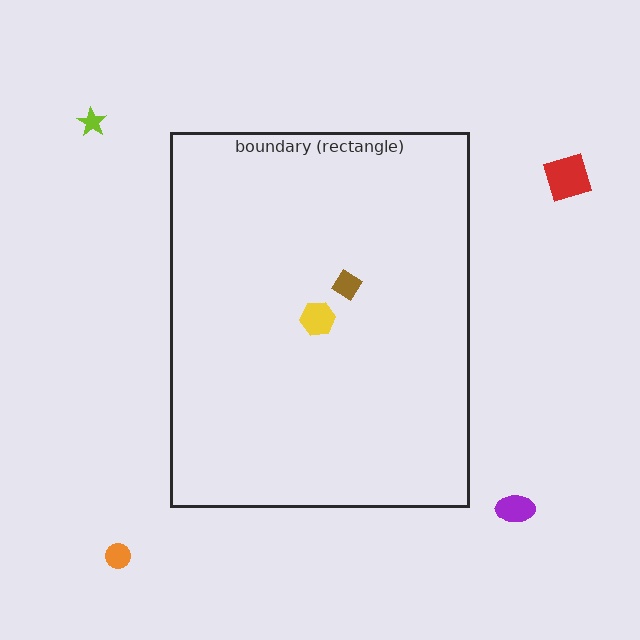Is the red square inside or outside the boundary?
Outside.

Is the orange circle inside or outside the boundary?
Outside.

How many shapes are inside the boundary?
2 inside, 4 outside.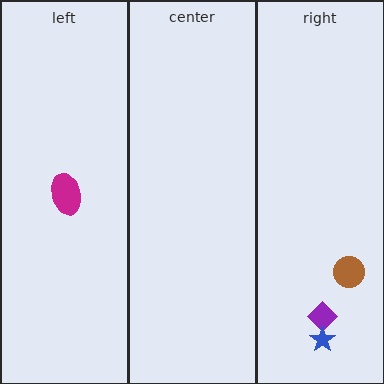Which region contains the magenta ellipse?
The left region.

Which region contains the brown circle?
The right region.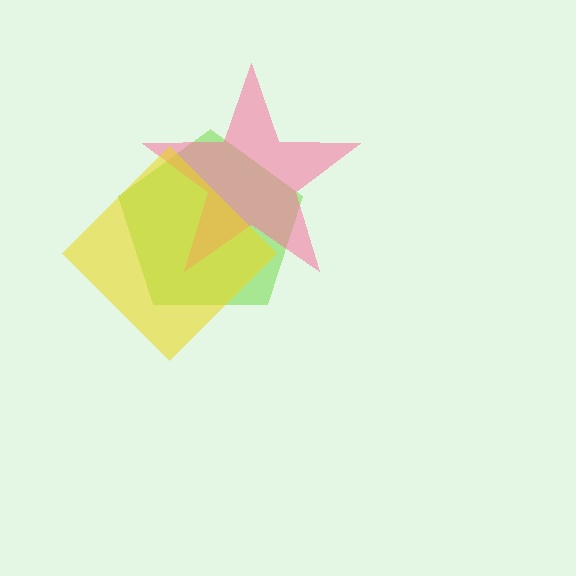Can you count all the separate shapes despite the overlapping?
Yes, there are 3 separate shapes.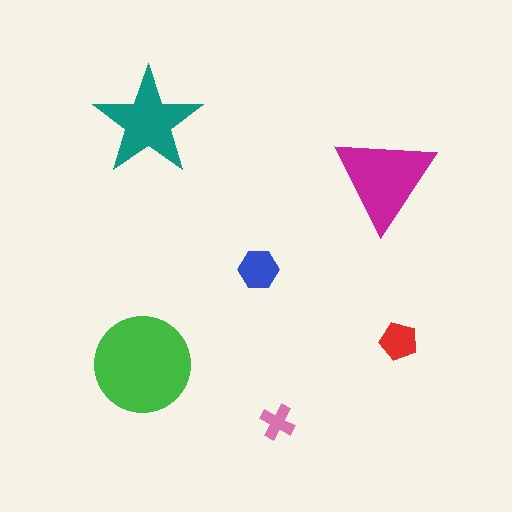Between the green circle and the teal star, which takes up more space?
The green circle.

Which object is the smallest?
The pink cross.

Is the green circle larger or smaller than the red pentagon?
Larger.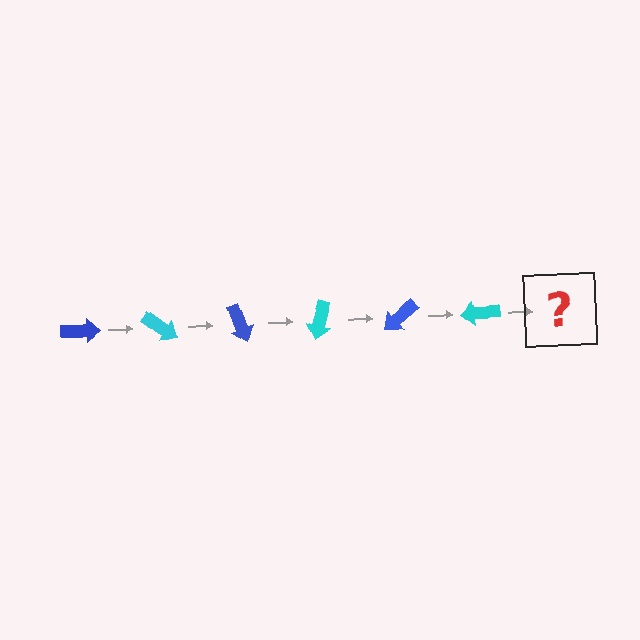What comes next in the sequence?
The next element should be a blue arrow, rotated 210 degrees from the start.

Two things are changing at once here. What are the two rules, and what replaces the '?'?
The two rules are that it rotates 35 degrees each step and the color cycles through blue and cyan. The '?' should be a blue arrow, rotated 210 degrees from the start.